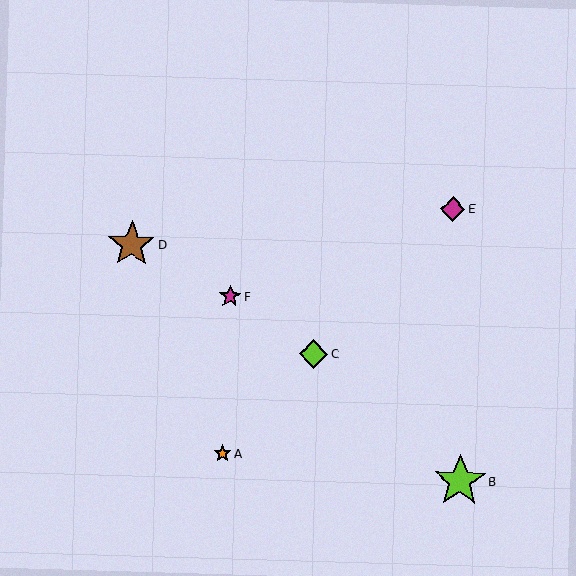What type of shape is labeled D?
Shape D is a brown star.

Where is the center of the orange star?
The center of the orange star is at (223, 453).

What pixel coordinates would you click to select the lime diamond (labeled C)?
Click at (314, 354) to select the lime diamond C.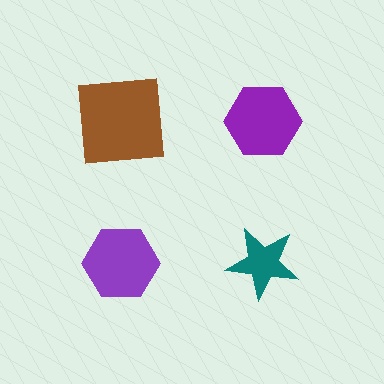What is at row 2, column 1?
A purple hexagon.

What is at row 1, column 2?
A purple hexagon.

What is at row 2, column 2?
A teal star.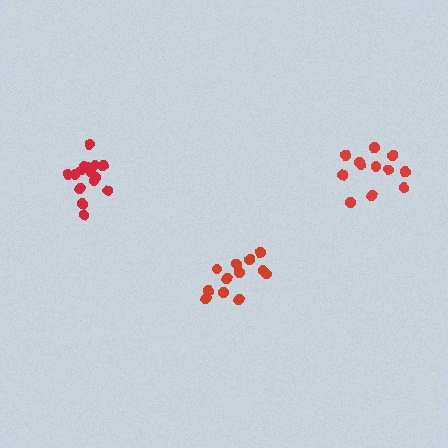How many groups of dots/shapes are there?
There are 3 groups.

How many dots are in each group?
Group 1: 12 dots, Group 2: 12 dots, Group 3: 15 dots (39 total).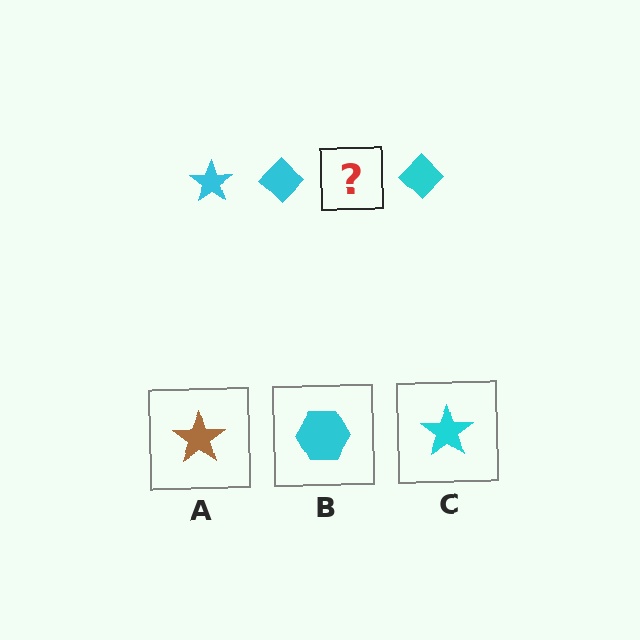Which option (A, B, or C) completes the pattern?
C.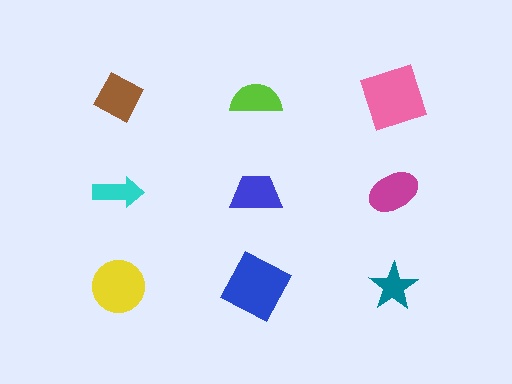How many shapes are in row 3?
3 shapes.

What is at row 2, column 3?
A magenta ellipse.